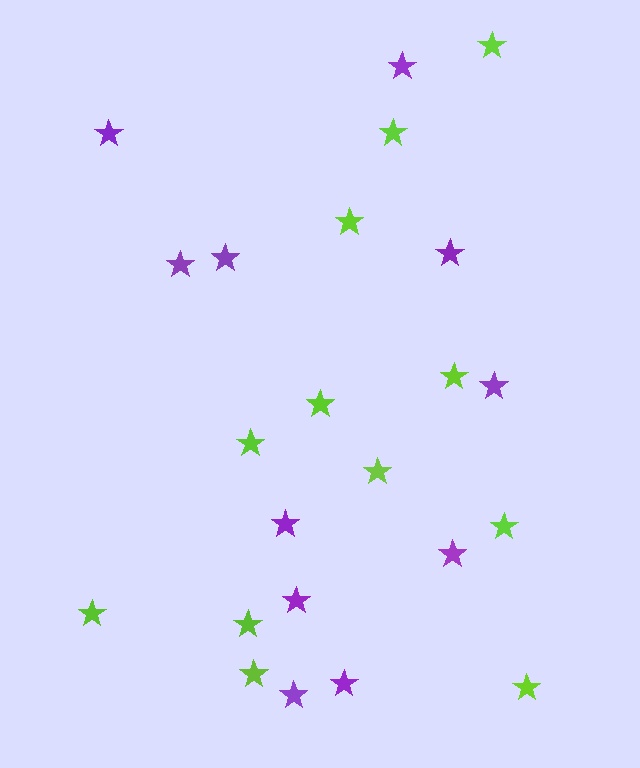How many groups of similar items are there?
There are 2 groups: one group of purple stars (11) and one group of lime stars (12).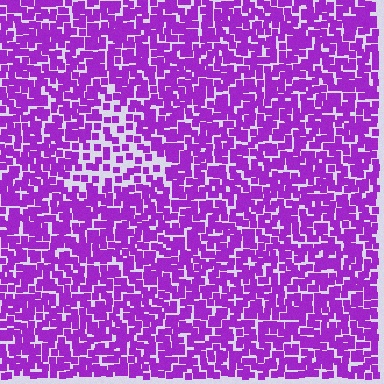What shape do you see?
I see a triangle.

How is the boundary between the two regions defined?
The boundary is defined by a change in element density (approximately 2.1x ratio). All elements are the same color, size, and shape.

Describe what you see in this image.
The image contains small purple elements arranged at two different densities. A triangle-shaped region is visible where the elements are less densely packed than the surrounding area.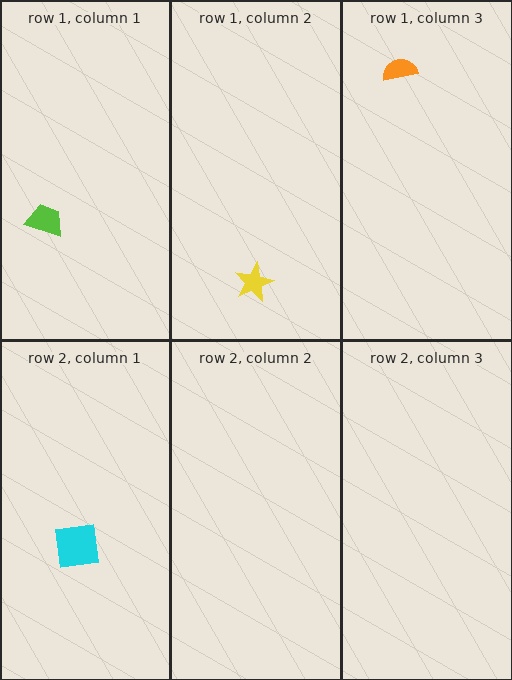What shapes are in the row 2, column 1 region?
The cyan square.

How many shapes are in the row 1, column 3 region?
1.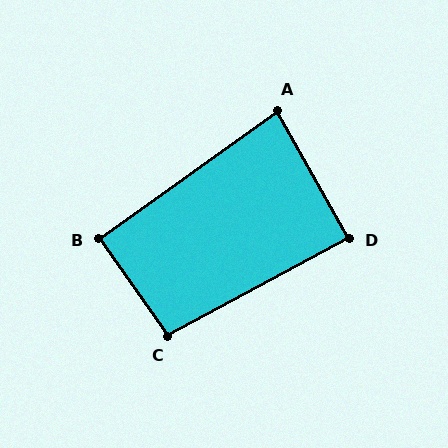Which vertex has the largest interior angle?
C, at approximately 97 degrees.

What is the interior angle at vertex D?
Approximately 89 degrees (approximately right).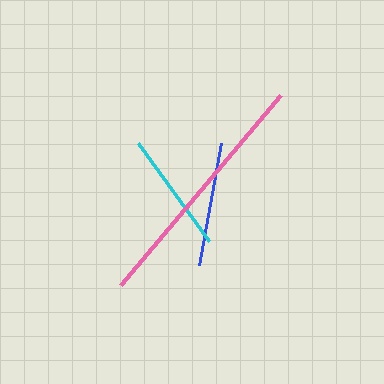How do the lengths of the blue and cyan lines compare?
The blue and cyan lines are approximately the same length.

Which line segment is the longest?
The pink line is the longest at approximately 249 pixels.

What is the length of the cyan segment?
The cyan segment is approximately 122 pixels long.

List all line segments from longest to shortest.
From longest to shortest: pink, blue, cyan.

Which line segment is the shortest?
The cyan line is the shortest at approximately 122 pixels.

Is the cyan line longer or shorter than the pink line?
The pink line is longer than the cyan line.